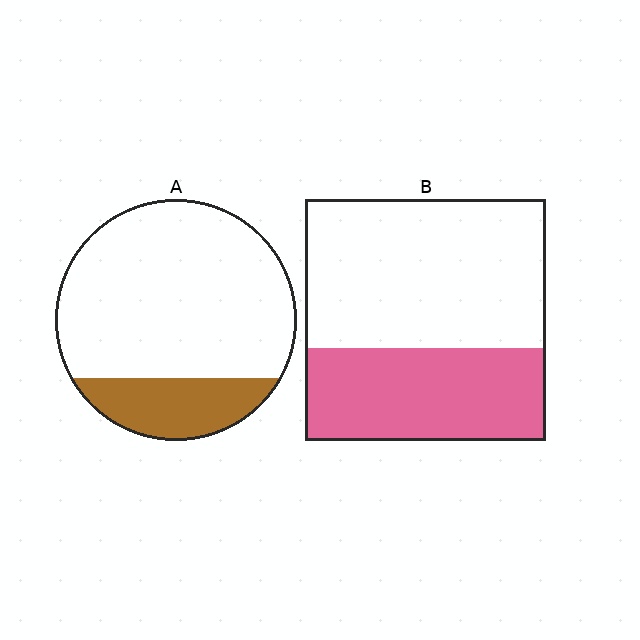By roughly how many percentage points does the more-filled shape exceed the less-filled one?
By roughly 20 percentage points (B over A).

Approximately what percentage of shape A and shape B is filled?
A is approximately 20% and B is approximately 40%.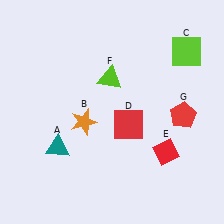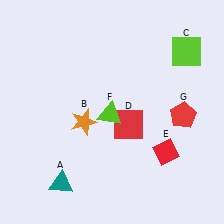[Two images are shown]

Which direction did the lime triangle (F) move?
The lime triangle (F) moved down.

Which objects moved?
The objects that moved are: the teal triangle (A), the lime triangle (F).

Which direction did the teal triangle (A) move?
The teal triangle (A) moved down.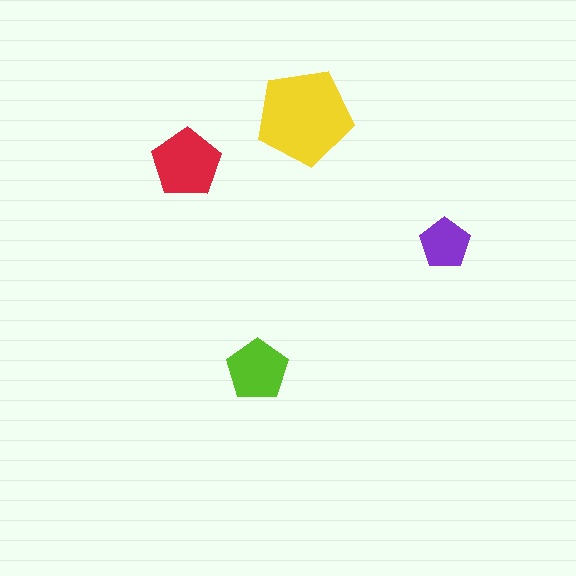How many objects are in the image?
There are 4 objects in the image.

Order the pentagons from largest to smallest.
the yellow one, the red one, the lime one, the purple one.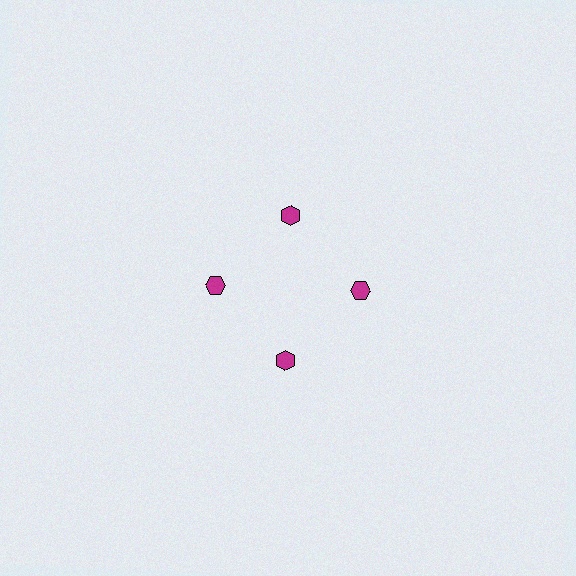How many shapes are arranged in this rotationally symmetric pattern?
There are 4 shapes, arranged in 4 groups of 1.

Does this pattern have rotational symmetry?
Yes, this pattern has 4-fold rotational symmetry. It looks the same after rotating 90 degrees around the center.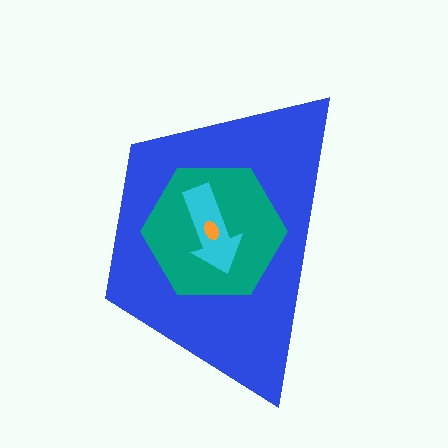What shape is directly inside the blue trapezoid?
The teal hexagon.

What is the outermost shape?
The blue trapezoid.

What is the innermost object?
The orange ellipse.